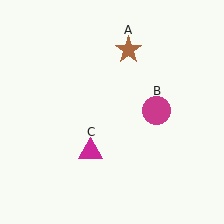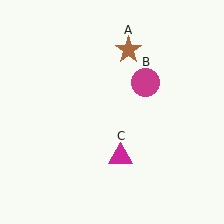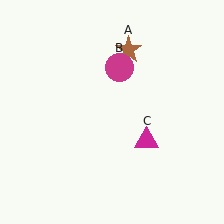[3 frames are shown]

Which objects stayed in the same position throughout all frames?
Brown star (object A) remained stationary.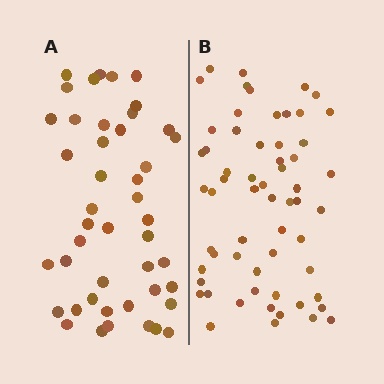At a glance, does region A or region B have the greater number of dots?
Region B (the right region) has more dots.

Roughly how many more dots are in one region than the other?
Region B has approximately 15 more dots than region A.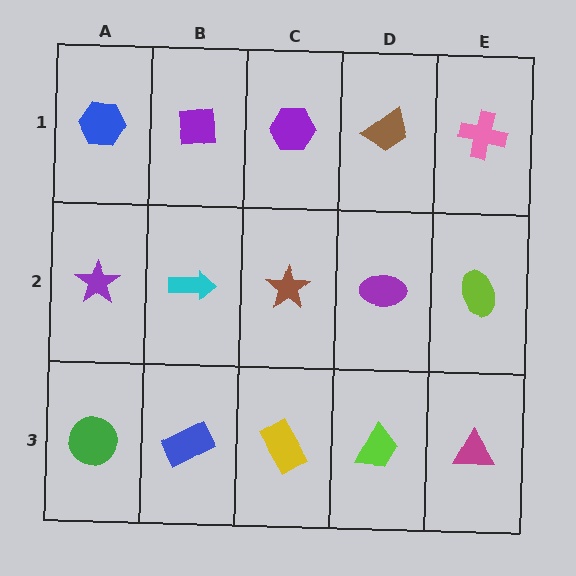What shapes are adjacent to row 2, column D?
A brown trapezoid (row 1, column D), a lime trapezoid (row 3, column D), a brown star (row 2, column C), a lime ellipse (row 2, column E).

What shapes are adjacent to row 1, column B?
A cyan arrow (row 2, column B), a blue hexagon (row 1, column A), a purple hexagon (row 1, column C).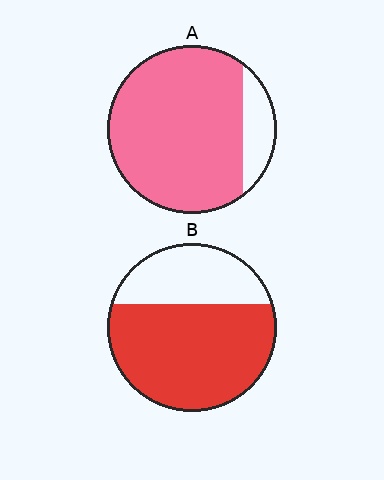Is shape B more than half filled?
Yes.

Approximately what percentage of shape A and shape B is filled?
A is approximately 85% and B is approximately 70%.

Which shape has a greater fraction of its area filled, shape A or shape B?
Shape A.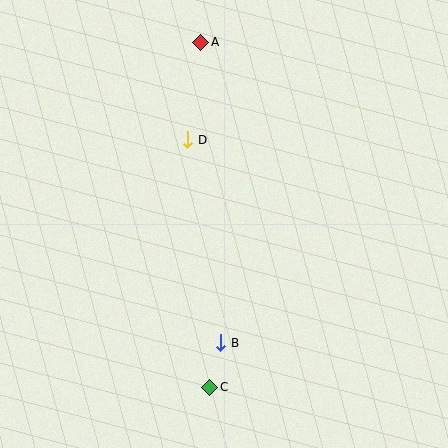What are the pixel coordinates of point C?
Point C is at (210, 387).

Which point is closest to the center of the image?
Point D at (188, 140) is closest to the center.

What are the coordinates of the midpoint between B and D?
The midpoint between B and D is at (204, 241).